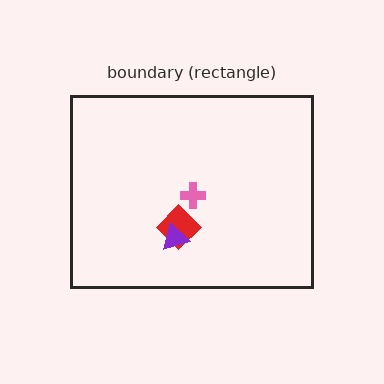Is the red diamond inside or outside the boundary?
Inside.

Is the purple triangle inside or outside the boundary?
Inside.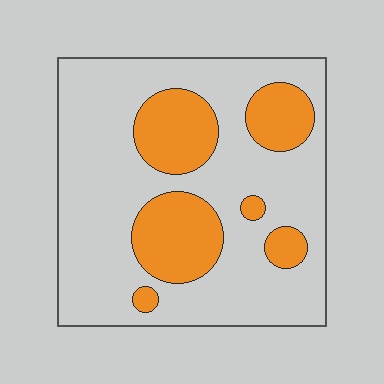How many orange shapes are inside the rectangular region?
6.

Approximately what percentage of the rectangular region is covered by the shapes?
Approximately 25%.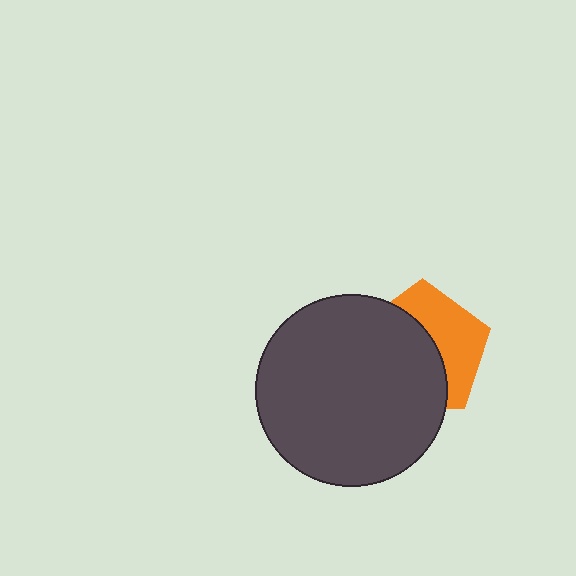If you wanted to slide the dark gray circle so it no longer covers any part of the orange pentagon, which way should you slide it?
Slide it left — that is the most direct way to separate the two shapes.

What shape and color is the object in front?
The object in front is a dark gray circle.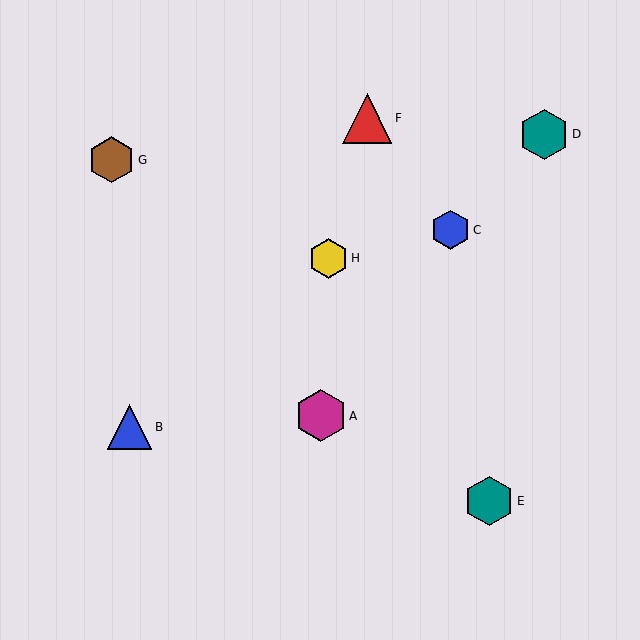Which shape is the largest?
The magenta hexagon (labeled A) is the largest.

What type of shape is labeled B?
Shape B is a blue triangle.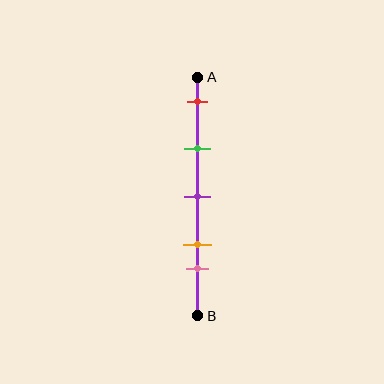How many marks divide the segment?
There are 5 marks dividing the segment.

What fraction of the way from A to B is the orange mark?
The orange mark is approximately 70% (0.7) of the way from A to B.